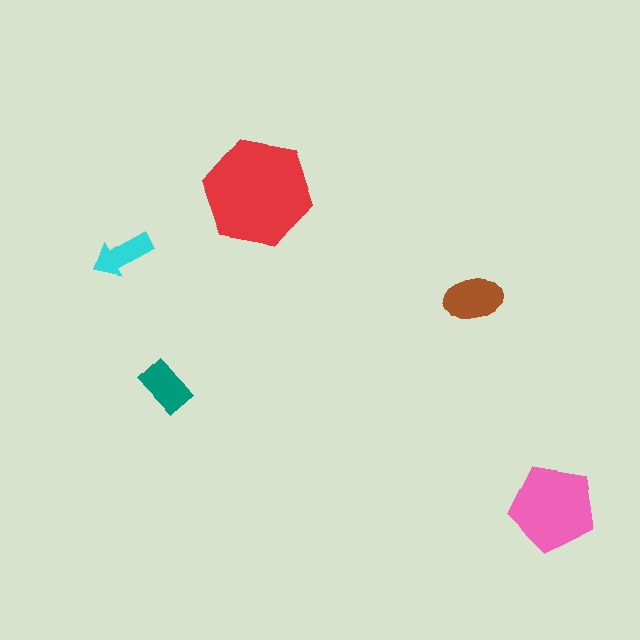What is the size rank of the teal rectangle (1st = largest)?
4th.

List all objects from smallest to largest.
The cyan arrow, the teal rectangle, the brown ellipse, the pink pentagon, the red hexagon.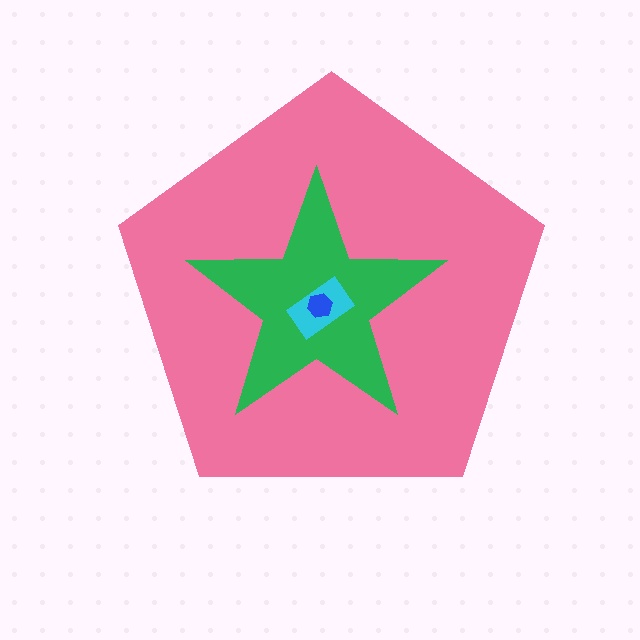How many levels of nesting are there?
4.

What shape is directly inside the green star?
The cyan rectangle.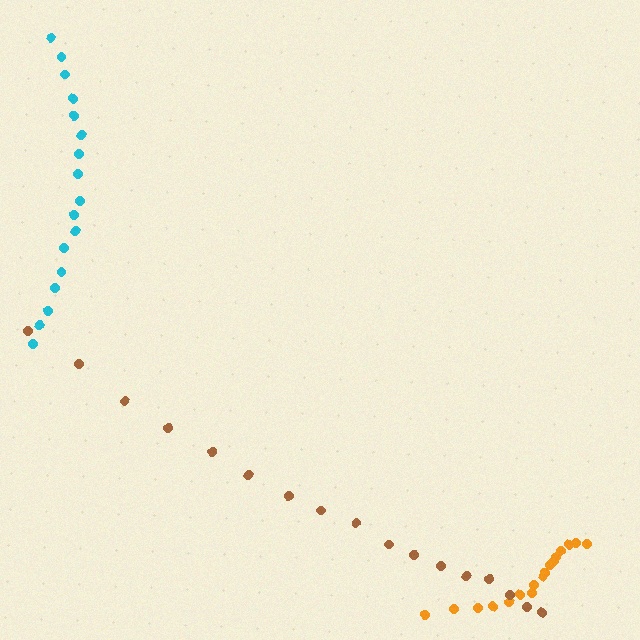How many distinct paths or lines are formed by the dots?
There are 3 distinct paths.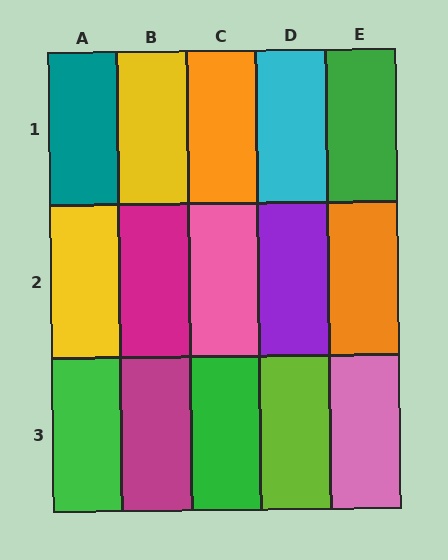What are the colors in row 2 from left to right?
Yellow, magenta, pink, purple, orange.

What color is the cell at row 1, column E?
Green.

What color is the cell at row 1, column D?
Cyan.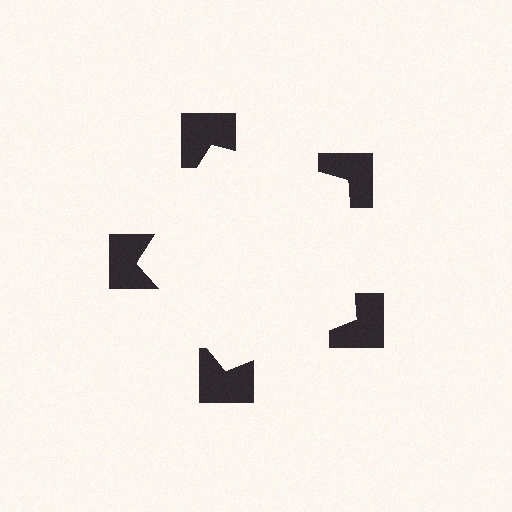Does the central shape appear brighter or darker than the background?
It typically appears slightly brighter than the background, even though no actual brightness change is drawn.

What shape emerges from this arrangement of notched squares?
An illusory pentagon — its edges are inferred from the aligned wedge cuts in the notched squares, not physically drawn.